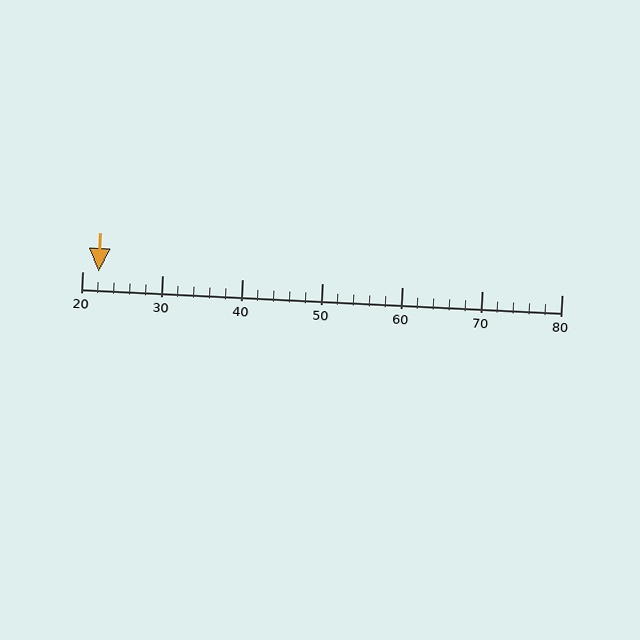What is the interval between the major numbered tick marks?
The major tick marks are spaced 10 units apart.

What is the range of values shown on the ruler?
The ruler shows values from 20 to 80.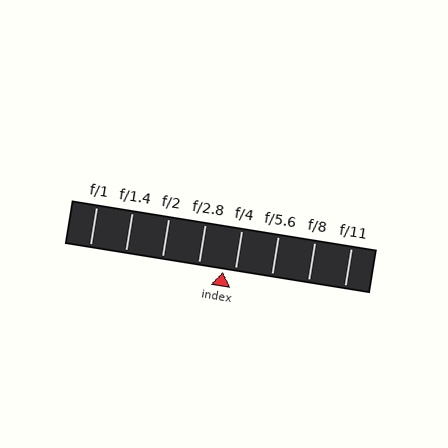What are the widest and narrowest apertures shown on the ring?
The widest aperture shown is f/1 and the narrowest is f/11.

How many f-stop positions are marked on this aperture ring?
There are 8 f-stop positions marked.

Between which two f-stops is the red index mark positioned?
The index mark is between f/2.8 and f/4.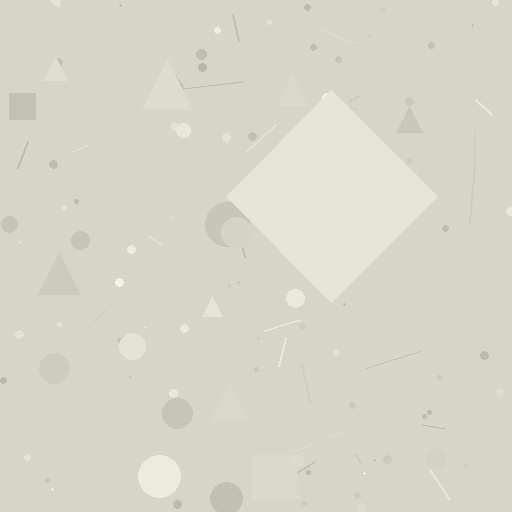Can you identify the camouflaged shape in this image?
The camouflaged shape is a diamond.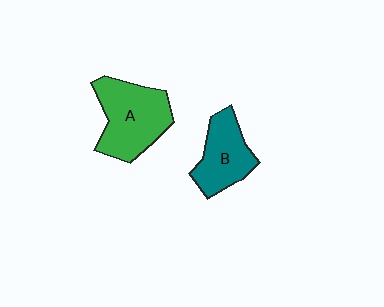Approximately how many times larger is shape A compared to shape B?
Approximately 1.4 times.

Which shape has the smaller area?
Shape B (teal).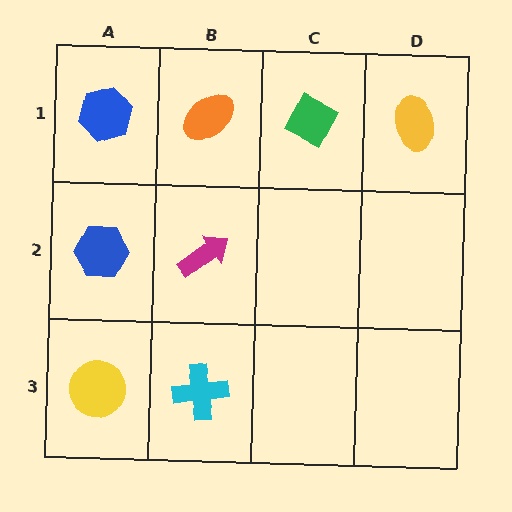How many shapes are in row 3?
2 shapes.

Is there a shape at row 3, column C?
No, that cell is empty.